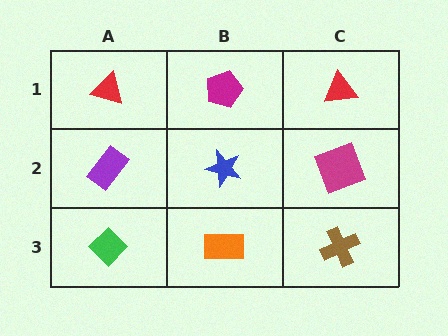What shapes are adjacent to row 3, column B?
A blue star (row 2, column B), a green diamond (row 3, column A), a brown cross (row 3, column C).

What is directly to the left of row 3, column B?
A green diamond.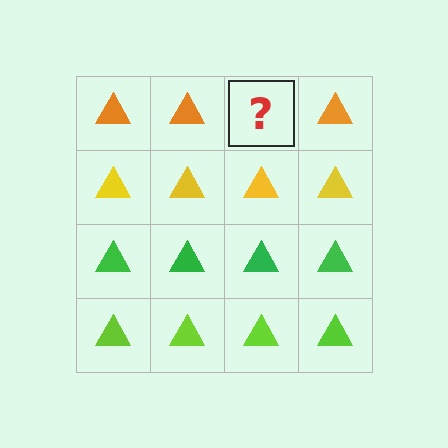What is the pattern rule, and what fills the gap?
The rule is that each row has a consistent color. The gap should be filled with an orange triangle.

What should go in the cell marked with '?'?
The missing cell should contain an orange triangle.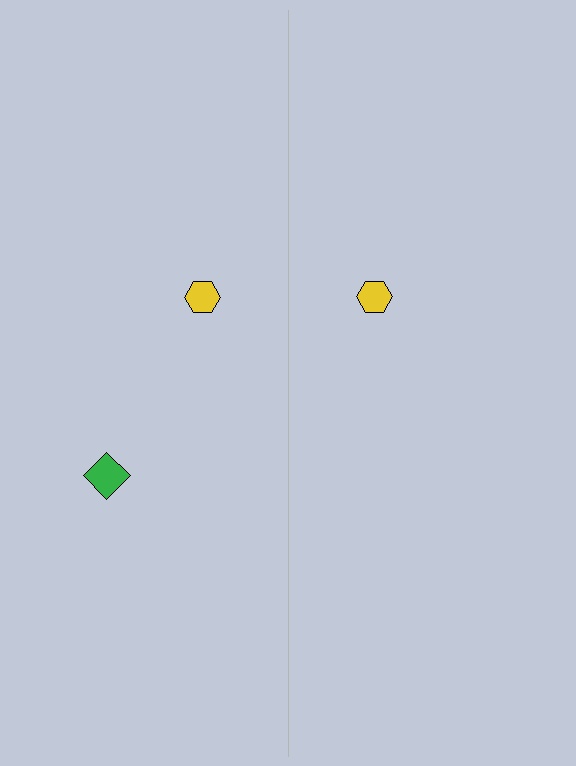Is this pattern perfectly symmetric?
No, the pattern is not perfectly symmetric. A green diamond is missing from the right side.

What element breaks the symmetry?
A green diamond is missing from the right side.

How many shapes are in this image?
There are 3 shapes in this image.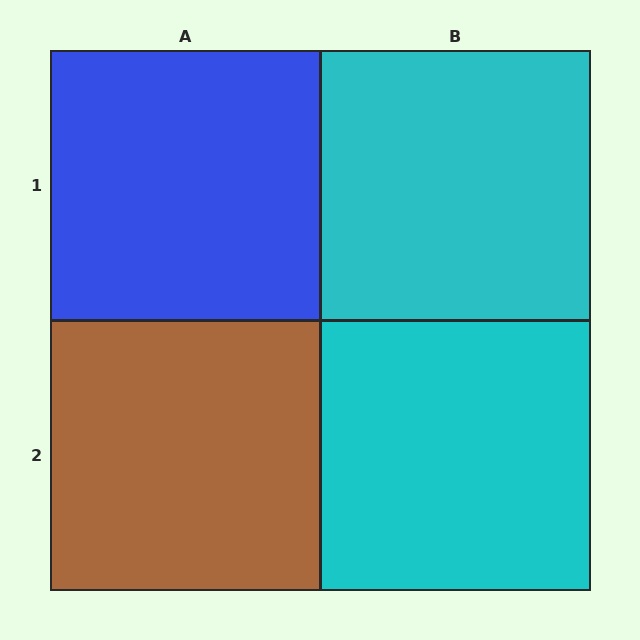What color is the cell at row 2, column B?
Cyan.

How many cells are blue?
1 cell is blue.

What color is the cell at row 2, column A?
Brown.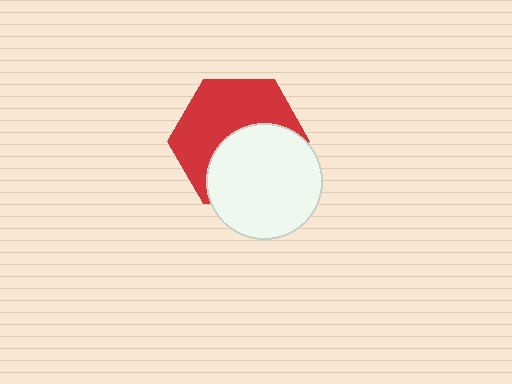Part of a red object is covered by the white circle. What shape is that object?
It is a hexagon.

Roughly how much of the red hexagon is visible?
About half of it is visible (roughly 53%).